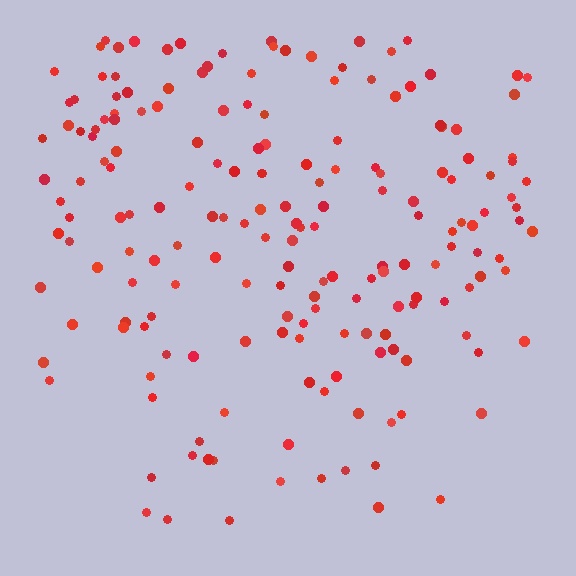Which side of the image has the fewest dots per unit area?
The bottom.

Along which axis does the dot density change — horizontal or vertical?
Vertical.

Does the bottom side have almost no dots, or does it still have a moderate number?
Still a moderate number, just noticeably fewer than the top.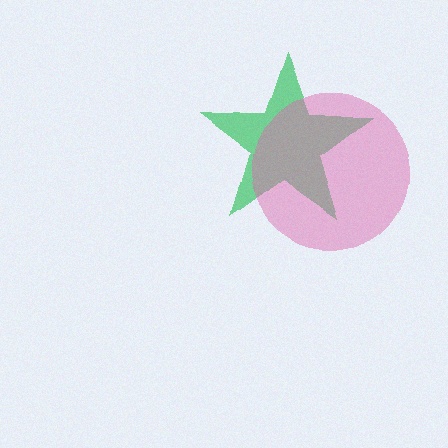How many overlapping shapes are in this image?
There are 2 overlapping shapes in the image.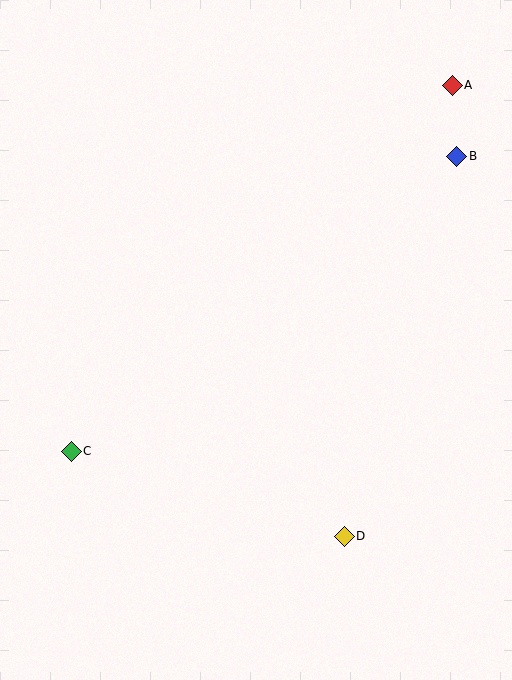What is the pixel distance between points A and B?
The distance between A and B is 71 pixels.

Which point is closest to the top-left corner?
Point C is closest to the top-left corner.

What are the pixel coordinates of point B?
Point B is at (457, 156).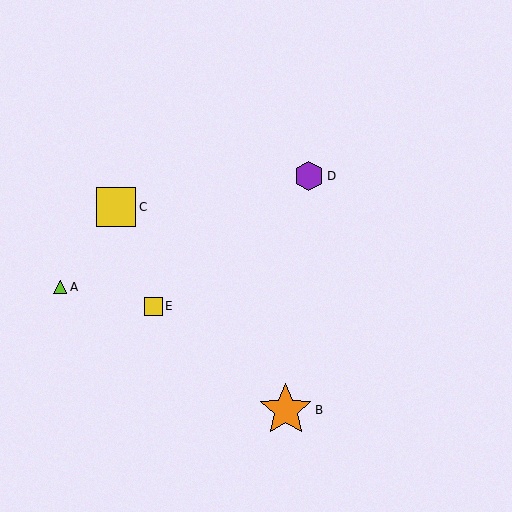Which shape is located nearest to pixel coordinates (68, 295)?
The lime triangle (labeled A) at (60, 287) is nearest to that location.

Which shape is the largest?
The orange star (labeled B) is the largest.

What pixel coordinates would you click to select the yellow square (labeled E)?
Click at (153, 306) to select the yellow square E.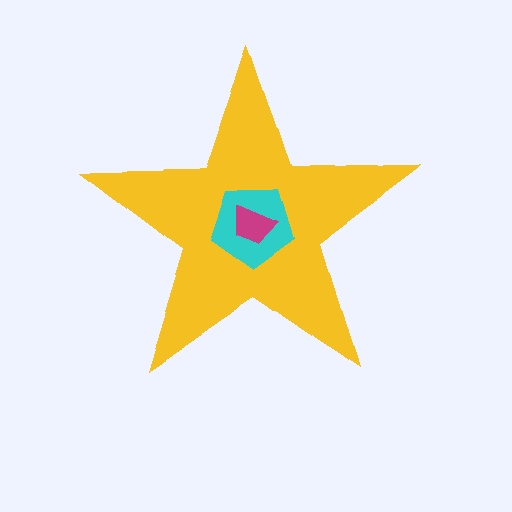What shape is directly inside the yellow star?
The cyan pentagon.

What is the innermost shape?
The magenta trapezoid.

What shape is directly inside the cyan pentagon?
The magenta trapezoid.